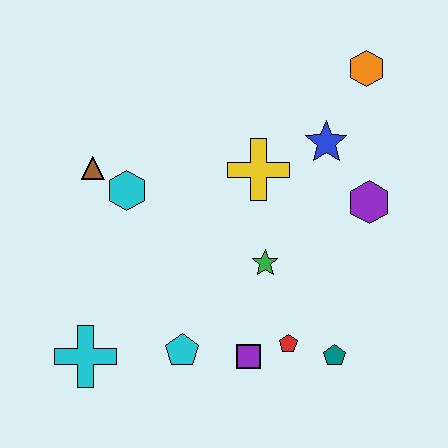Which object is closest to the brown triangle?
The cyan hexagon is closest to the brown triangle.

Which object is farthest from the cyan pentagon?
The orange hexagon is farthest from the cyan pentagon.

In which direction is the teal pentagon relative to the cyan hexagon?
The teal pentagon is to the right of the cyan hexagon.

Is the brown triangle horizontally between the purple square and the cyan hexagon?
No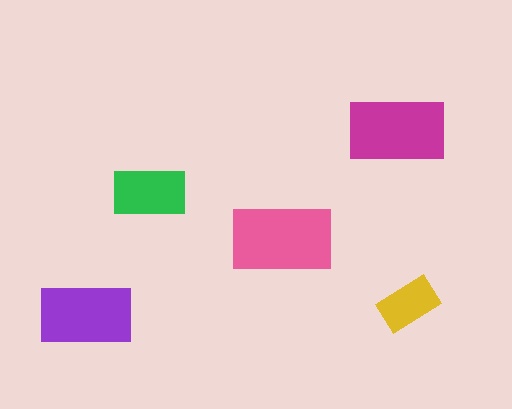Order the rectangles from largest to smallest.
the pink one, the magenta one, the purple one, the green one, the yellow one.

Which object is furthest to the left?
The purple rectangle is leftmost.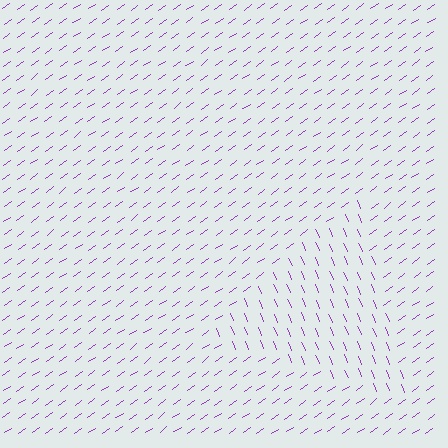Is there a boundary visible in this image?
Yes, there is a texture boundary formed by a change in line orientation.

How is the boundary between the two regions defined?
The boundary is defined purely by a change in line orientation (approximately 77 degrees difference). All lines are the same color and thickness.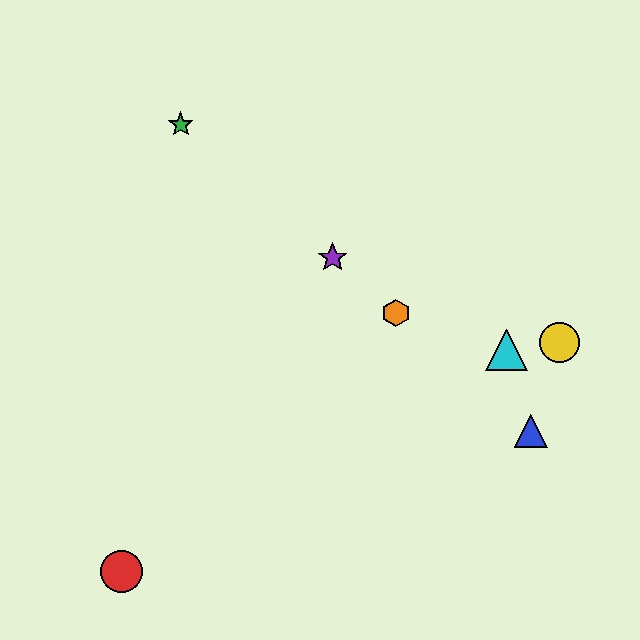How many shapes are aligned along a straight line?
4 shapes (the blue triangle, the green star, the purple star, the orange hexagon) are aligned along a straight line.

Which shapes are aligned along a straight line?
The blue triangle, the green star, the purple star, the orange hexagon are aligned along a straight line.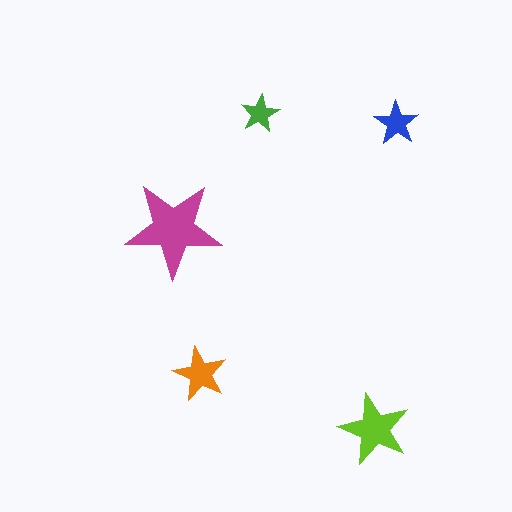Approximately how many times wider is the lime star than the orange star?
About 1.5 times wider.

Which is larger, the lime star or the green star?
The lime one.